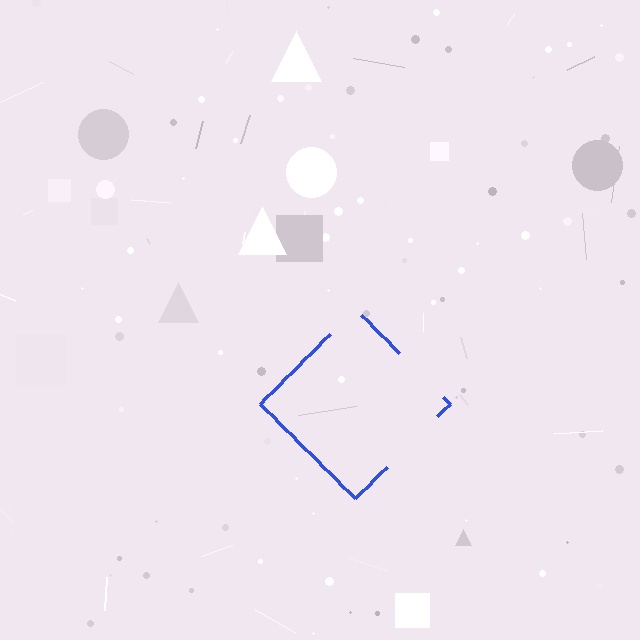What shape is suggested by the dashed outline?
The dashed outline suggests a diamond.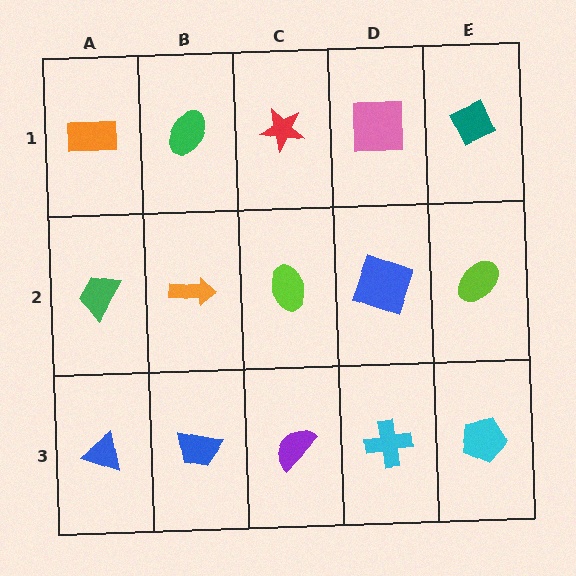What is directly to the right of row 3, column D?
A cyan pentagon.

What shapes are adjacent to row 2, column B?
A green ellipse (row 1, column B), a blue trapezoid (row 3, column B), a green trapezoid (row 2, column A), a lime ellipse (row 2, column C).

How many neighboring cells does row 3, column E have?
2.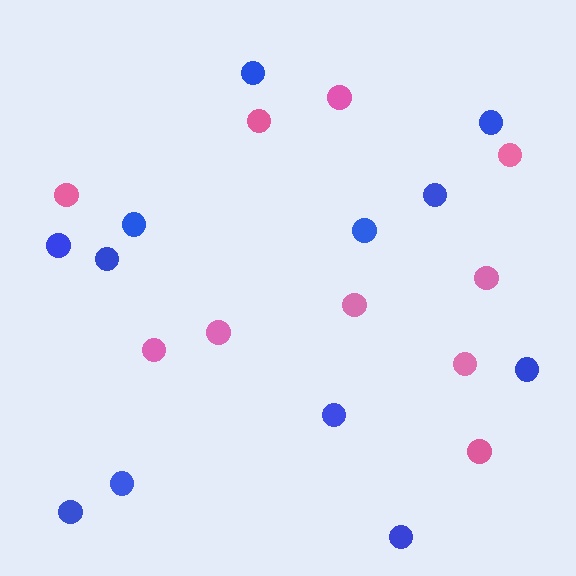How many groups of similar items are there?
There are 2 groups: one group of pink circles (10) and one group of blue circles (12).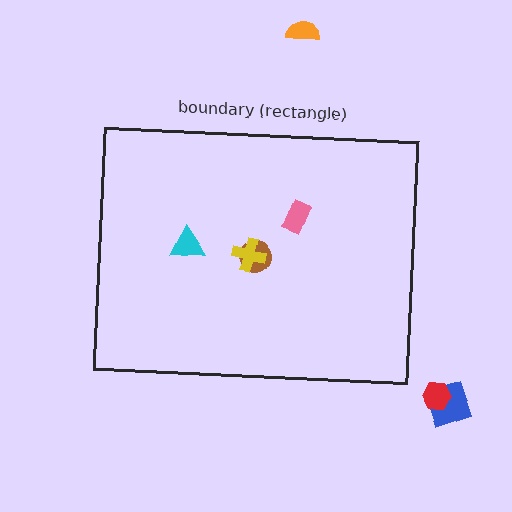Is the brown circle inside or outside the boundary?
Inside.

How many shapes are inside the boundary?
4 inside, 3 outside.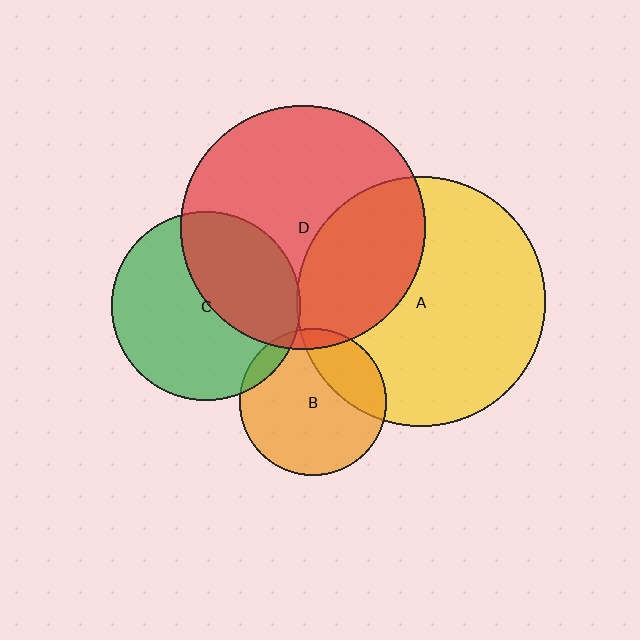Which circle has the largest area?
Circle A (yellow).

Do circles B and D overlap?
Yes.